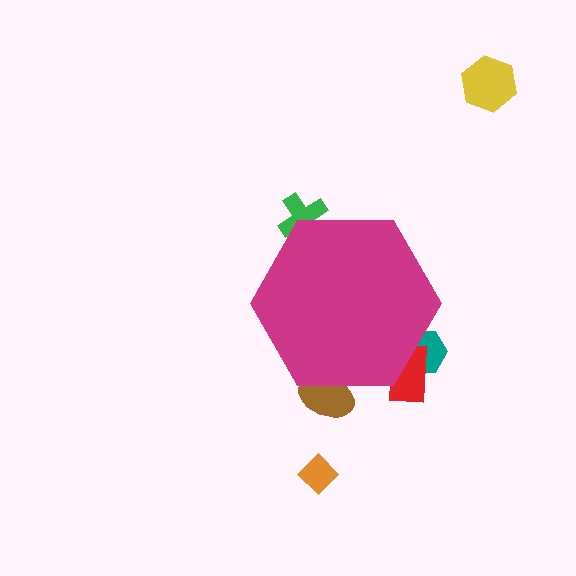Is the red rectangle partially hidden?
Yes, the red rectangle is partially hidden behind the magenta hexagon.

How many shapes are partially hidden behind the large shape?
4 shapes are partially hidden.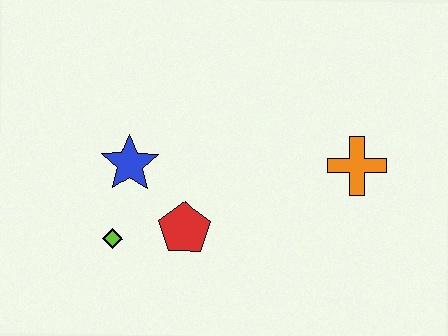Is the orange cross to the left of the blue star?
No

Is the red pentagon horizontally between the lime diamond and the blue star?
No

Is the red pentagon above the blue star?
No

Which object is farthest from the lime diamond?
The orange cross is farthest from the lime diamond.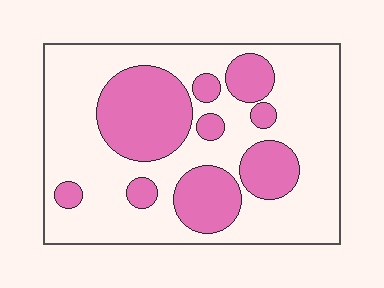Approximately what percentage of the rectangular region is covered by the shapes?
Approximately 30%.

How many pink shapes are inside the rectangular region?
9.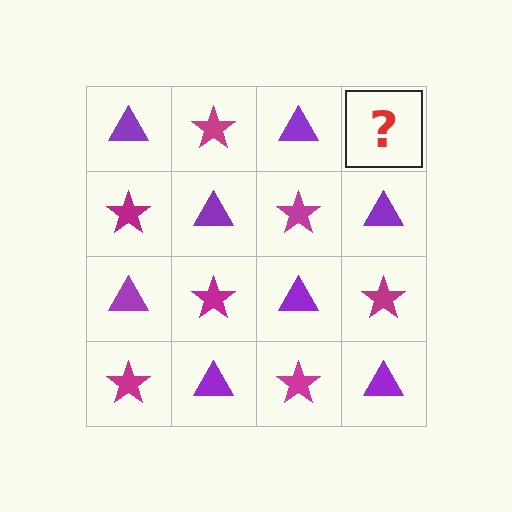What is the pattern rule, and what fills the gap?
The rule is that it alternates purple triangle and magenta star in a checkerboard pattern. The gap should be filled with a magenta star.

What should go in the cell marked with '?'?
The missing cell should contain a magenta star.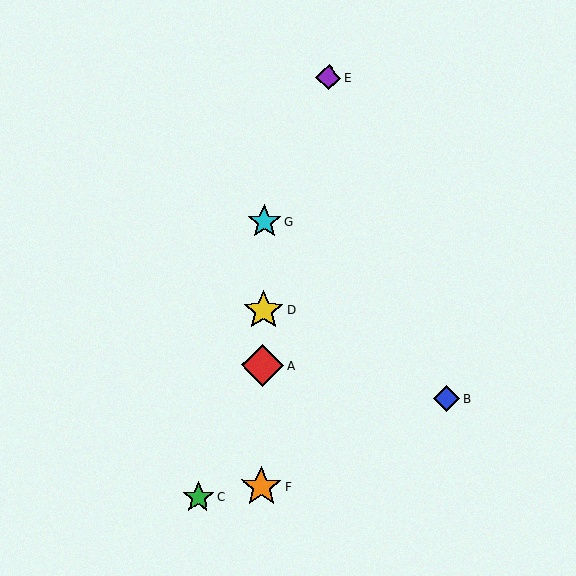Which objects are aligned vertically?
Objects A, D, F, G are aligned vertically.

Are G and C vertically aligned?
No, G is at x≈264 and C is at x≈198.